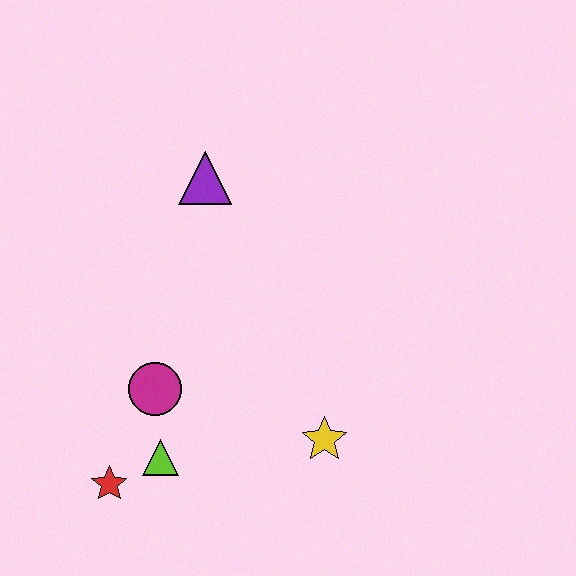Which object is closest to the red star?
The lime triangle is closest to the red star.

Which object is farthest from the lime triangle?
The purple triangle is farthest from the lime triangle.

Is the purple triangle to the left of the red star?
No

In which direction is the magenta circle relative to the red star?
The magenta circle is above the red star.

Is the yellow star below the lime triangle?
No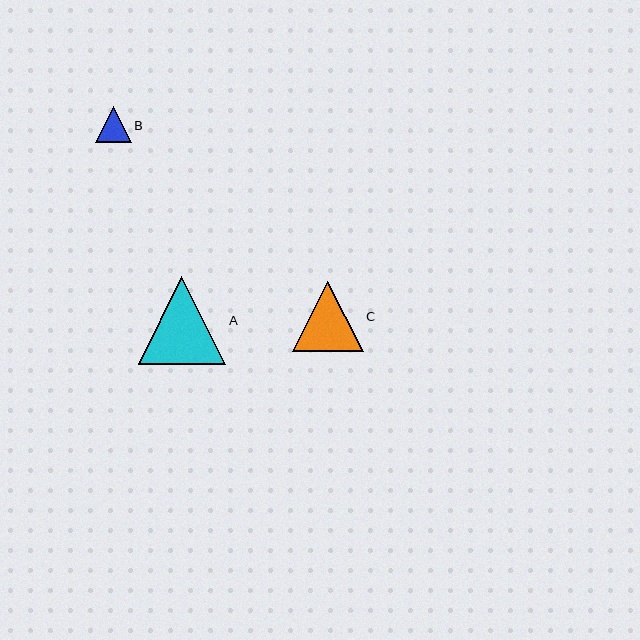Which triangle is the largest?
Triangle A is the largest with a size of approximately 87 pixels.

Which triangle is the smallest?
Triangle B is the smallest with a size of approximately 36 pixels.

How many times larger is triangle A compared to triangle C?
Triangle A is approximately 1.2 times the size of triangle C.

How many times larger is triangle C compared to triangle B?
Triangle C is approximately 1.9 times the size of triangle B.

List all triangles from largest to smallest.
From largest to smallest: A, C, B.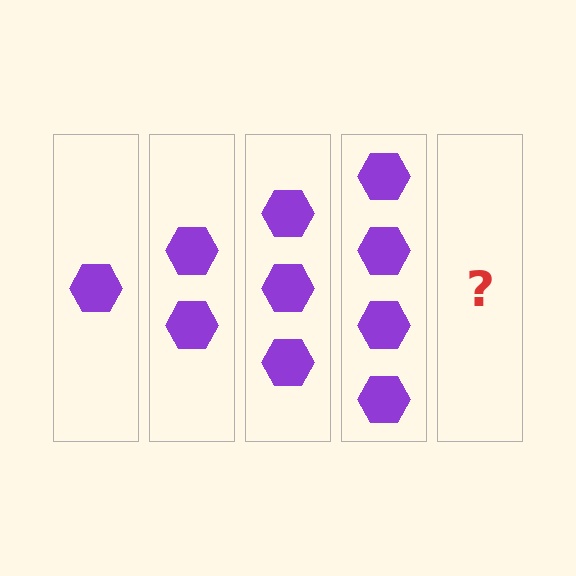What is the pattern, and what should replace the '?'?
The pattern is that each step adds one more hexagon. The '?' should be 5 hexagons.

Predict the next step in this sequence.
The next step is 5 hexagons.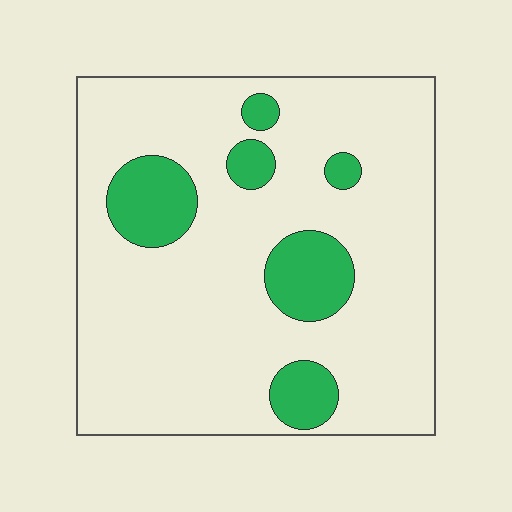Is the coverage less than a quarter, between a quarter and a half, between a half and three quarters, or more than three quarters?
Less than a quarter.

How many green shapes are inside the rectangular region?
6.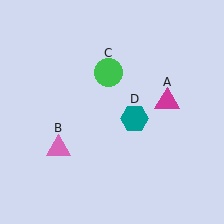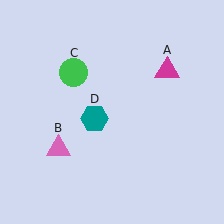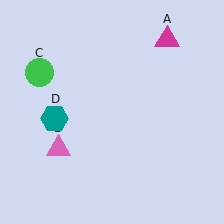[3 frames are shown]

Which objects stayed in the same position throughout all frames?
Pink triangle (object B) remained stationary.